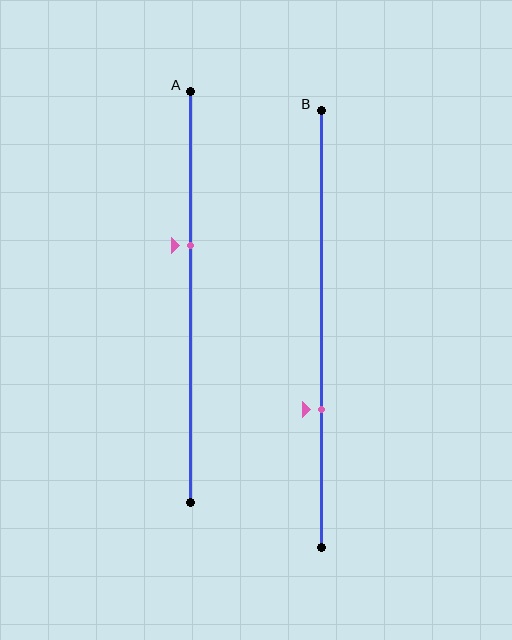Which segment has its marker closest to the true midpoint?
Segment A has its marker closest to the true midpoint.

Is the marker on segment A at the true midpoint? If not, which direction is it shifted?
No, the marker on segment A is shifted upward by about 13% of the segment length.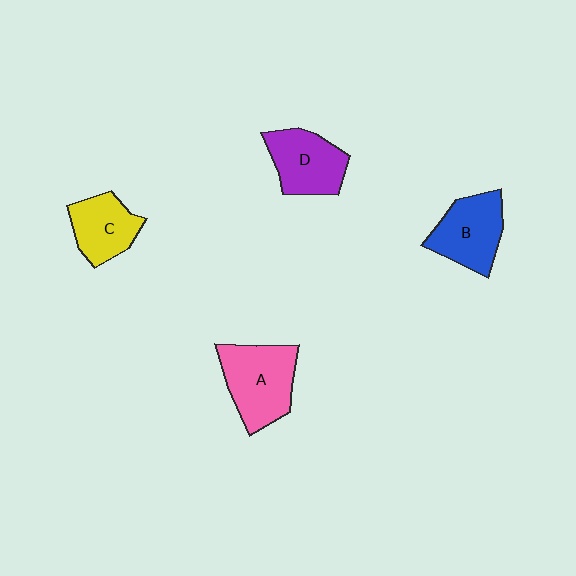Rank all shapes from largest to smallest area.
From largest to smallest: A (pink), B (blue), D (purple), C (yellow).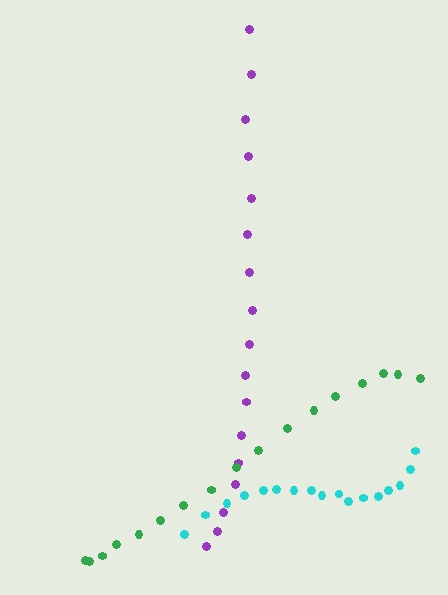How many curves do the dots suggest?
There are 3 distinct paths.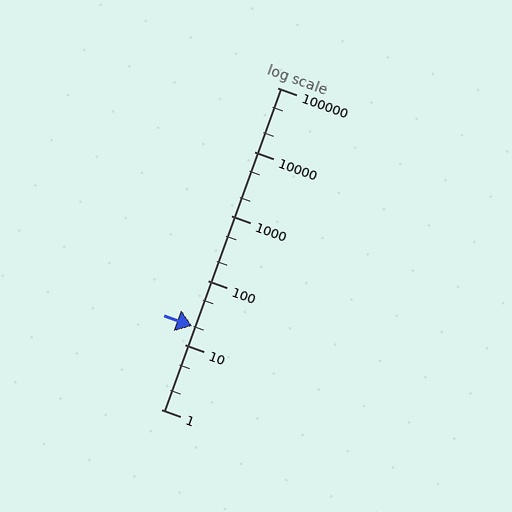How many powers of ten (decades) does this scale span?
The scale spans 5 decades, from 1 to 100000.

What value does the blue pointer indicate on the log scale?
The pointer indicates approximately 20.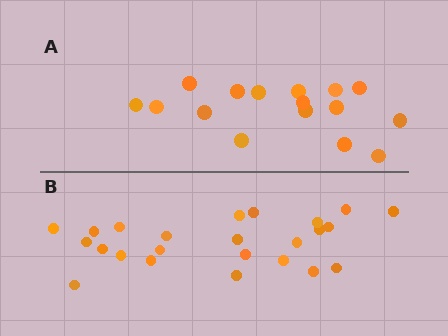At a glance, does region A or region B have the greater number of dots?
Region B (the bottom region) has more dots.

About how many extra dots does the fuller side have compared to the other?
Region B has roughly 8 or so more dots than region A.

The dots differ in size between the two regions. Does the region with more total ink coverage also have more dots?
No. Region A has more total ink coverage because its dots are larger, but region B actually contains more individual dots. Total area can be misleading — the number of items is what matters here.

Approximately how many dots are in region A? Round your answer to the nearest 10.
About 20 dots. (The exact count is 16, which rounds to 20.)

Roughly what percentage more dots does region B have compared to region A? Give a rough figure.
About 50% more.